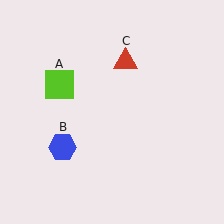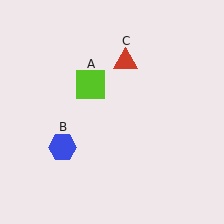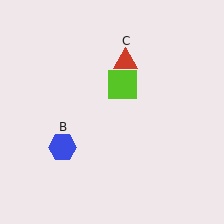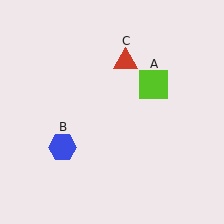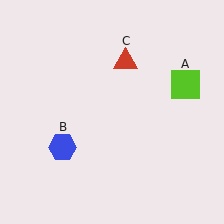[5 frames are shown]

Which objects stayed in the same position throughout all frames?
Blue hexagon (object B) and red triangle (object C) remained stationary.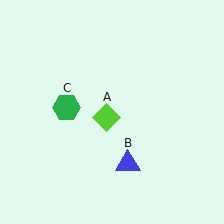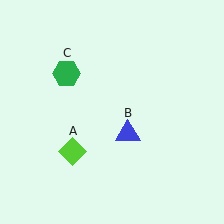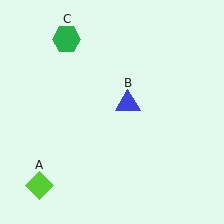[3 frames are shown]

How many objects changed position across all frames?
3 objects changed position: lime diamond (object A), blue triangle (object B), green hexagon (object C).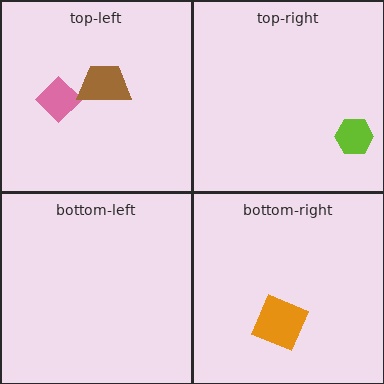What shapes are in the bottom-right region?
The orange square.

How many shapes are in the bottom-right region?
1.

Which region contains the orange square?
The bottom-right region.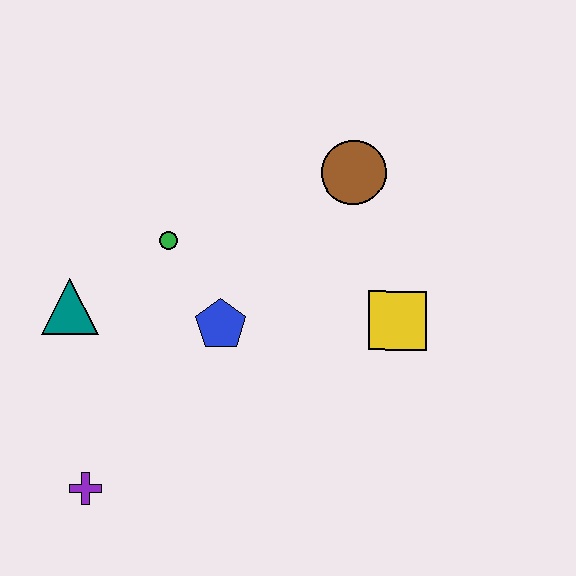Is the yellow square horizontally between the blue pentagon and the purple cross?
No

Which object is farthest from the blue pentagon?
The purple cross is farthest from the blue pentagon.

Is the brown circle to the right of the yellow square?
No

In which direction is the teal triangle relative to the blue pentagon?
The teal triangle is to the left of the blue pentagon.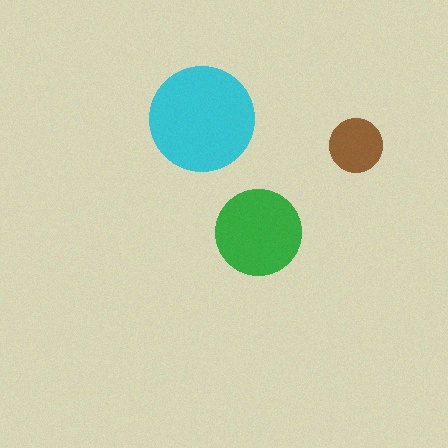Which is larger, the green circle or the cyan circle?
The cyan one.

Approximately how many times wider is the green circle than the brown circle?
About 1.5 times wider.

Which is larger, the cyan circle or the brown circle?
The cyan one.